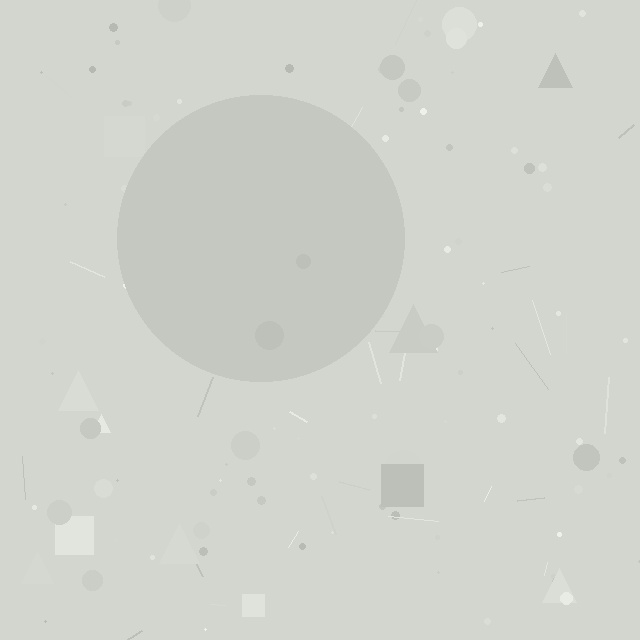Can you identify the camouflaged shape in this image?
The camouflaged shape is a circle.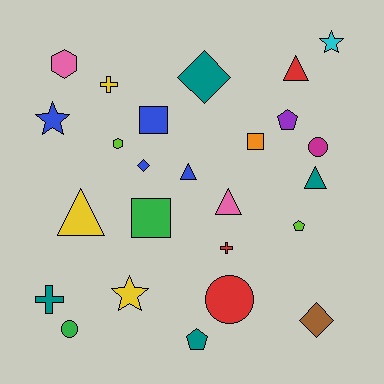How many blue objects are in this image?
There are 4 blue objects.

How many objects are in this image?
There are 25 objects.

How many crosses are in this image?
There are 3 crosses.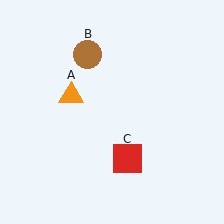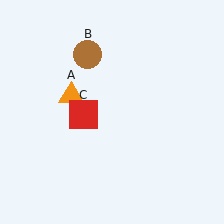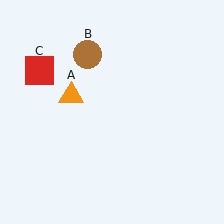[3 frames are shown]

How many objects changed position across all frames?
1 object changed position: red square (object C).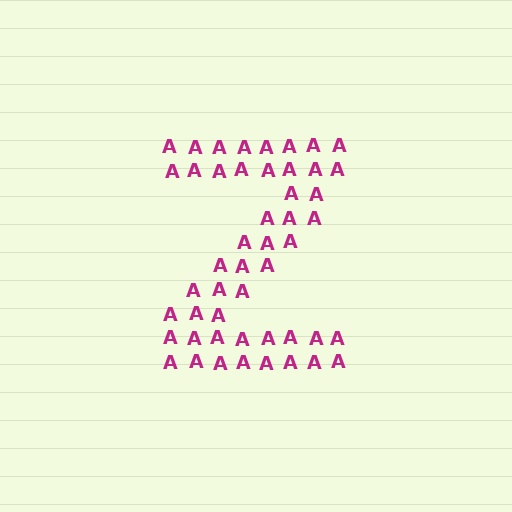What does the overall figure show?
The overall figure shows the letter Z.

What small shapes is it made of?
It is made of small letter A's.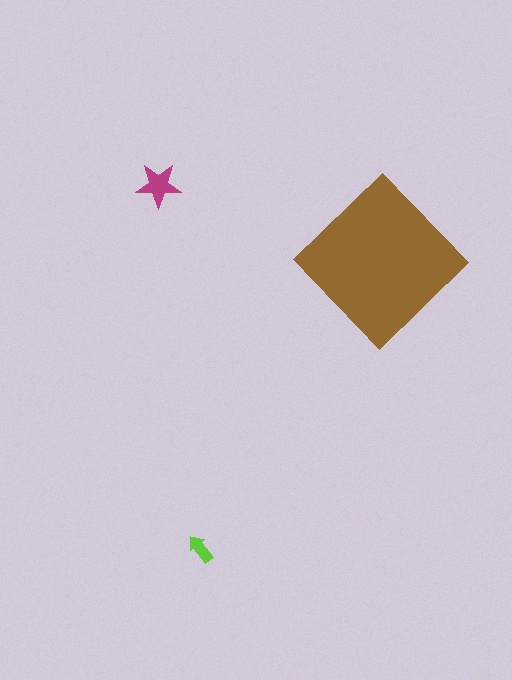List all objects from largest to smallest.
The brown diamond, the magenta star, the lime arrow.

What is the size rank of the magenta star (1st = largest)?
2nd.